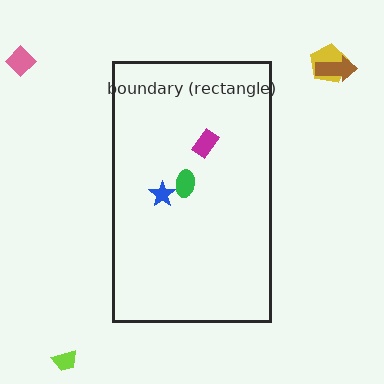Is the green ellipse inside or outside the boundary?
Inside.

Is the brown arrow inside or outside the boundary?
Outside.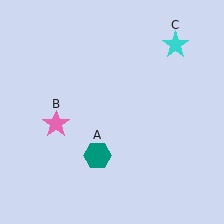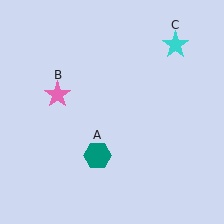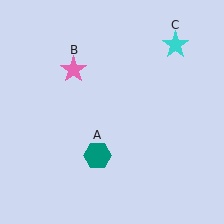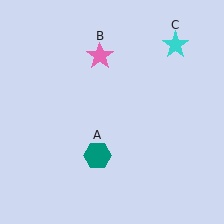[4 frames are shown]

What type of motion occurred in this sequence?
The pink star (object B) rotated clockwise around the center of the scene.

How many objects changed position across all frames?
1 object changed position: pink star (object B).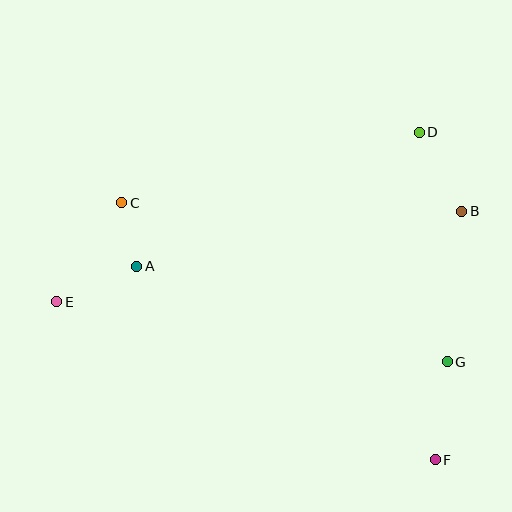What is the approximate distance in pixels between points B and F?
The distance between B and F is approximately 250 pixels.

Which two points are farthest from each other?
Points B and E are farthest from each other.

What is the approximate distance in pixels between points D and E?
The distance between D and E is approximately 400 pixels.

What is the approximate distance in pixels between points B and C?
The distance between B and C is approximately 340 pixels.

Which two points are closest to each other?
Points A and C are closest to each other.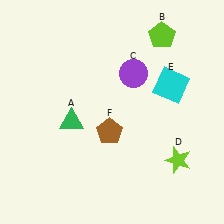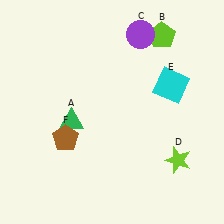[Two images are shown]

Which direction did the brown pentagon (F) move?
The brown pentagon (F) moved left.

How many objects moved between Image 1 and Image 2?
2 objects moved between the two images.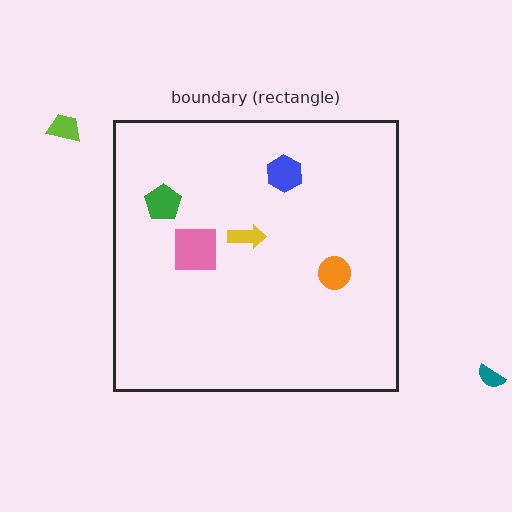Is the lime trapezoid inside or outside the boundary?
Outside.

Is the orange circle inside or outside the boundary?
Inside.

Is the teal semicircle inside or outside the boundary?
Outside.